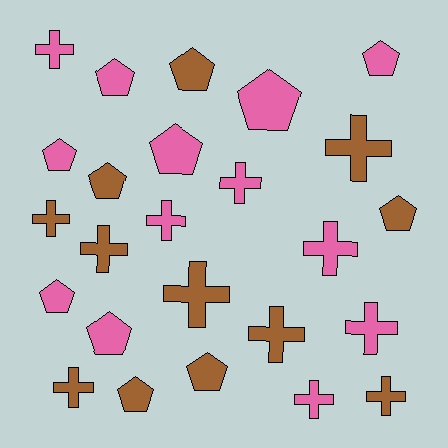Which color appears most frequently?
Pink, with 13 objects.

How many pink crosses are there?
There are 6 pink crosses.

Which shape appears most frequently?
Cross, with 13 objects.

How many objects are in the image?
There are 25 objects.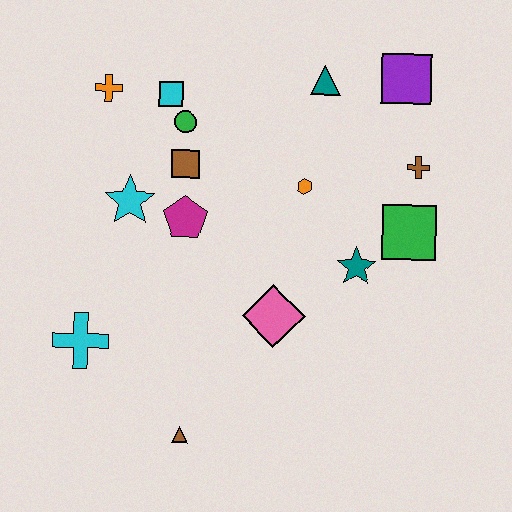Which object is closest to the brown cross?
The green square is closest to the brown cross.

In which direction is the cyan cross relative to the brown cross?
The cyan cross is to the left of the brown cross.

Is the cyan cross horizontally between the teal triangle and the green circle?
No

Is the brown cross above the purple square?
No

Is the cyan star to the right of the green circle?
No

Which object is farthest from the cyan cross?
The purple square is farthest from the cyan cross.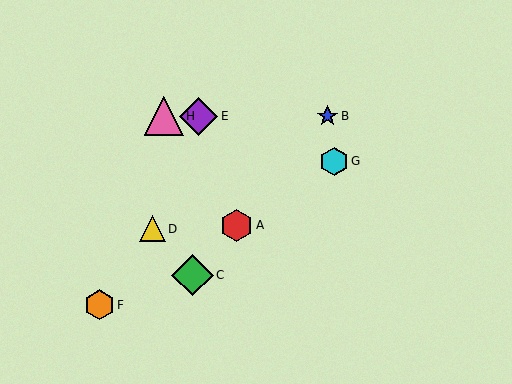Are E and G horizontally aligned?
No, E is at y≈116 and G is at y≈161.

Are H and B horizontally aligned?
Yes, both are at y≈116.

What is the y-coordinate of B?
Object B is at y≈116.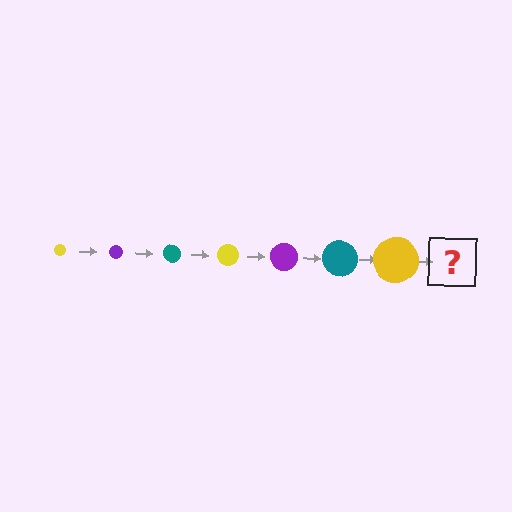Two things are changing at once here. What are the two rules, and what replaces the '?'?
The two rules are that the circle grows larger each step and the color cycles through yellow, purple, and teal. The '?' should be a purple circle, larger than the previous one.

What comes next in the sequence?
The next element should be a purple circle, larger than the previous one.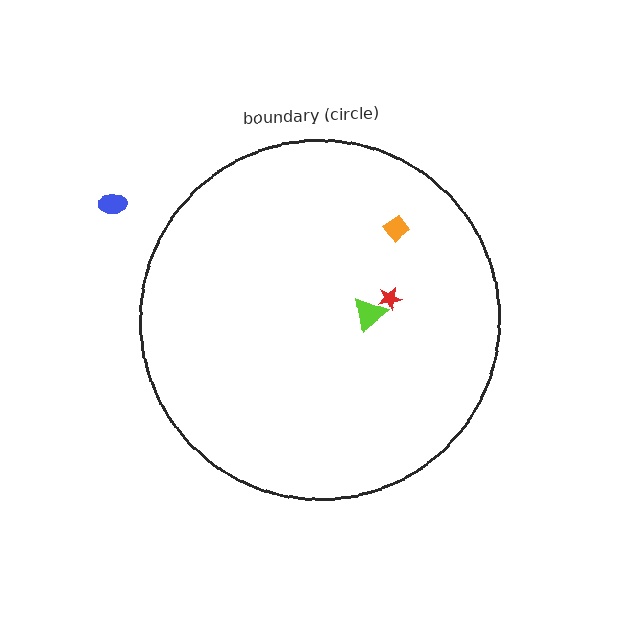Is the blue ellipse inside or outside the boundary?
Outside.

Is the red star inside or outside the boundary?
Inside.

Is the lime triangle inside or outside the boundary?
Inside.